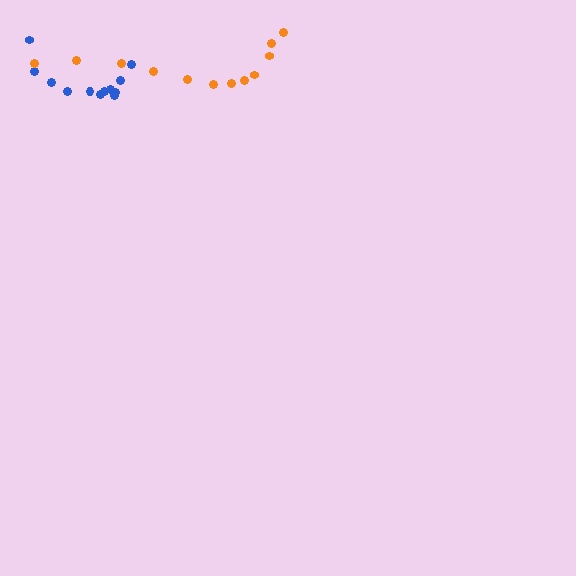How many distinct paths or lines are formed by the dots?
There are 2 distinct paths.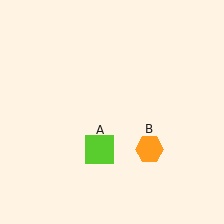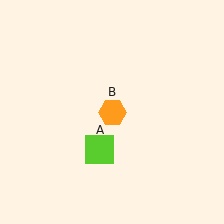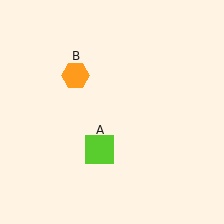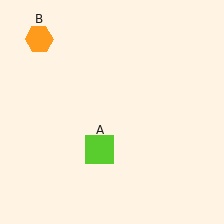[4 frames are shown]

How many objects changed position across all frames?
1 object changed position: orange hexagon (object B).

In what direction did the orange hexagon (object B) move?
The orange hexagon (object B) moved up and to the left.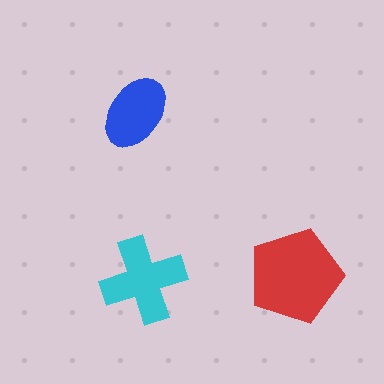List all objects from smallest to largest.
The blue ellipse, the cyan cross, the red pentagon.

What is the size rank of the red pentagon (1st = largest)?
1st.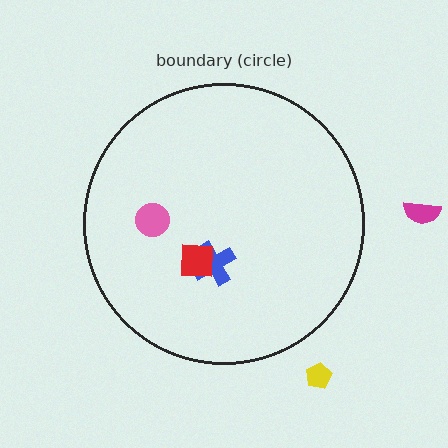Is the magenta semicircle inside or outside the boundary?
Outside.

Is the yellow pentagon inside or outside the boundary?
Outside.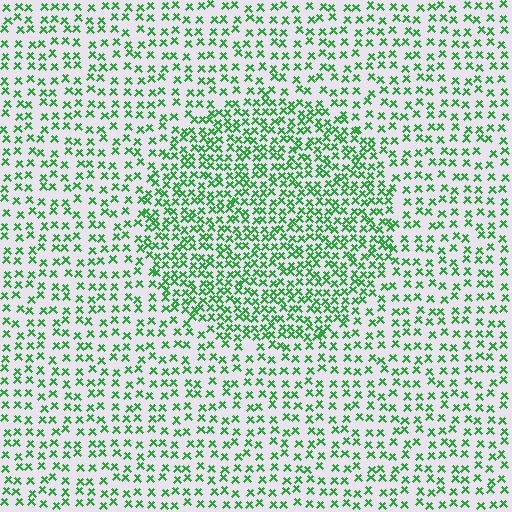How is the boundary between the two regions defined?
The boundary is defined by a change in element density (approximately 1.8x ratio). All elements are the same color, size, and shape.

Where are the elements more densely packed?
The elements are more densely packed inside the circle boundary.